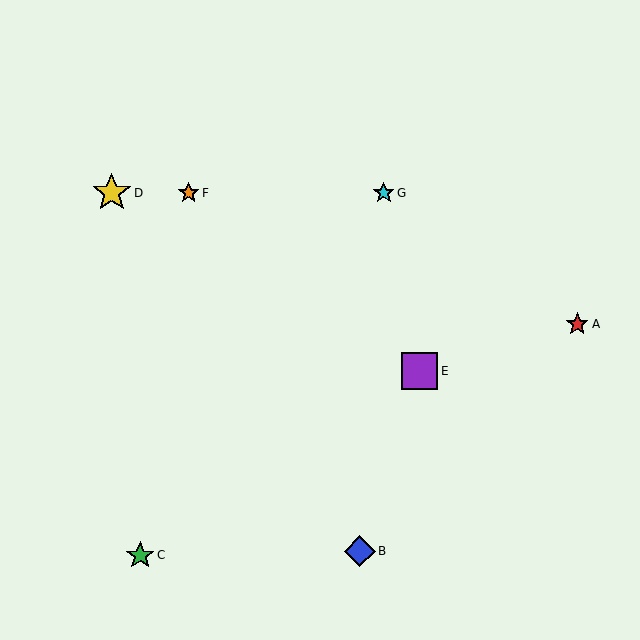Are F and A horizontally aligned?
No, F is at y≈193 and A is at y≈324.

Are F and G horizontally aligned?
Yes, both are at y≈193.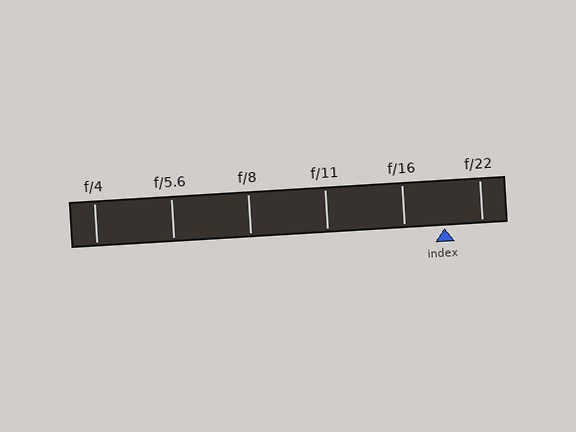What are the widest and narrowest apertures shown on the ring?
The widest aperture shown is f/4 and the narrowest is f/22.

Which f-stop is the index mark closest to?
The index mark is closest to f/22.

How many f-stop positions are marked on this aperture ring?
There are 6 f-stop positions marked.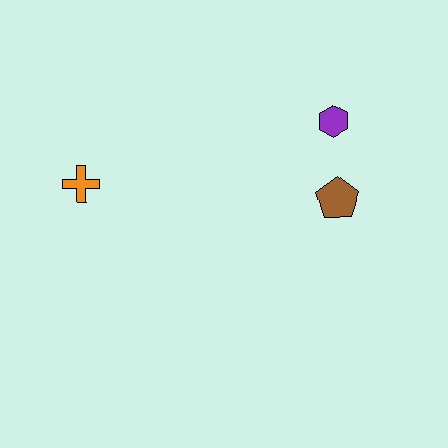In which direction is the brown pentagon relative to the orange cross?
The brown pentagon is to the right of the orange cross.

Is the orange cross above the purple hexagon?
No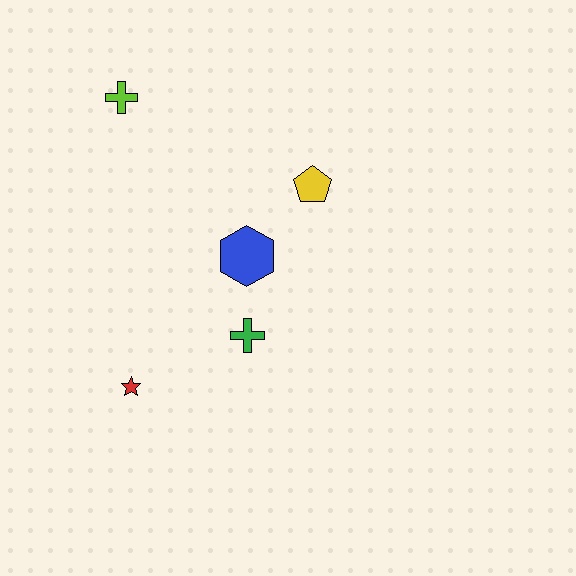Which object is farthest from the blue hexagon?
The lime cross is farthest from the blue hexagon.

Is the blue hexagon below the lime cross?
Yes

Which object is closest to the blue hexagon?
The green cross is closest to the blue hexagon.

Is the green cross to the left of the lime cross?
No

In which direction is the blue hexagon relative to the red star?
The blue hexagon is above the red star.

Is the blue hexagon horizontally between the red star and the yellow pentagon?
Yes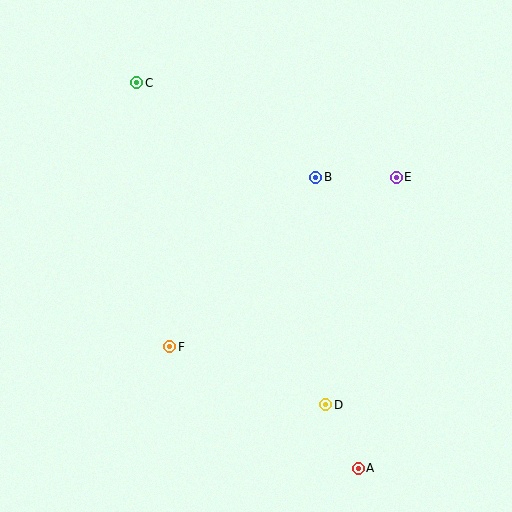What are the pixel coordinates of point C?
Point C is at (137, 83).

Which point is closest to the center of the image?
Point B at (316, 177) is closest to the center.